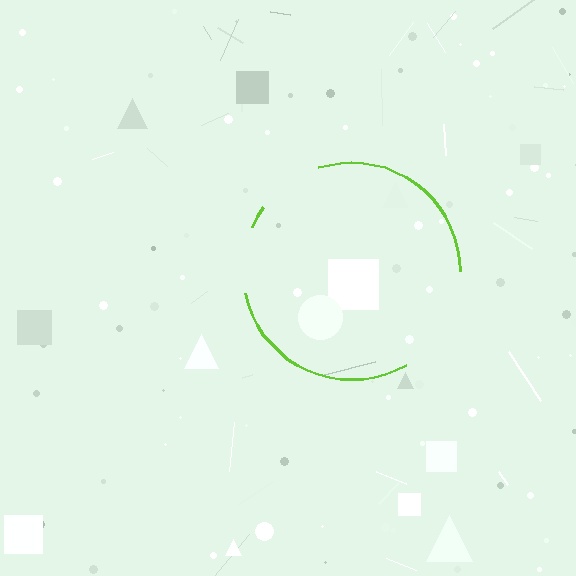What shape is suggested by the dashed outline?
The dashed outline suggests a circle.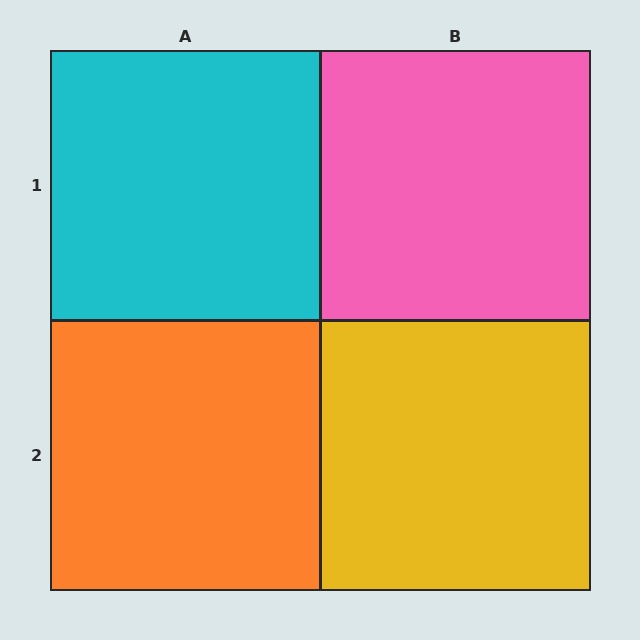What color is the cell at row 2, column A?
Orange.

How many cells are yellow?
1 cell is yellow.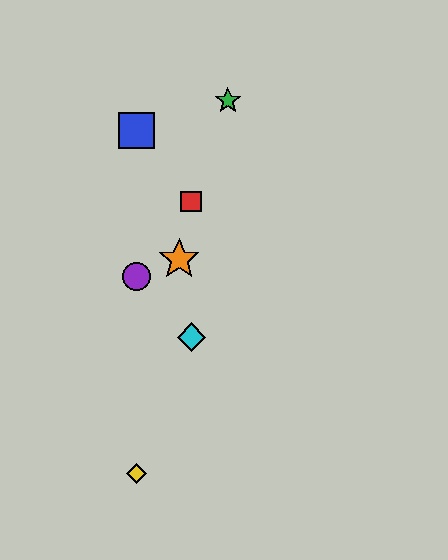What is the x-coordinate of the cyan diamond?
The cyan diamond is at x≈192.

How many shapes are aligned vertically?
3 shapes (the blue square, the yellow diamond, the purple circle) are aligned vertically.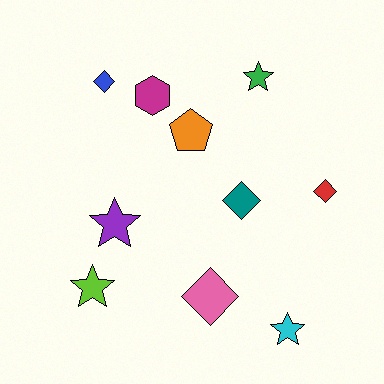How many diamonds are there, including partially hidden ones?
There are 4 diamonds.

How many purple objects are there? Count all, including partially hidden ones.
There is 1 purple object.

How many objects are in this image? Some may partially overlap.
There are 10 objects.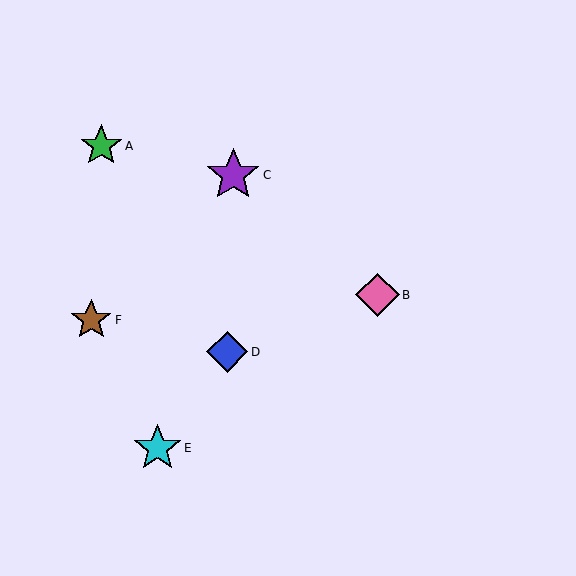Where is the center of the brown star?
The center of the brown star is at (91, 320).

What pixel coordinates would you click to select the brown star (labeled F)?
Click at (91, 320) to select the brown star F.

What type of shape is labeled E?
Shape E is a cyan star.